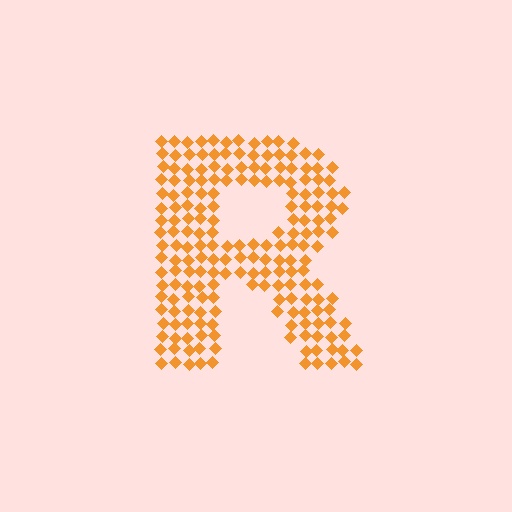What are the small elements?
The small elements are diamonds.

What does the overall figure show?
The overall figure shows the letter R.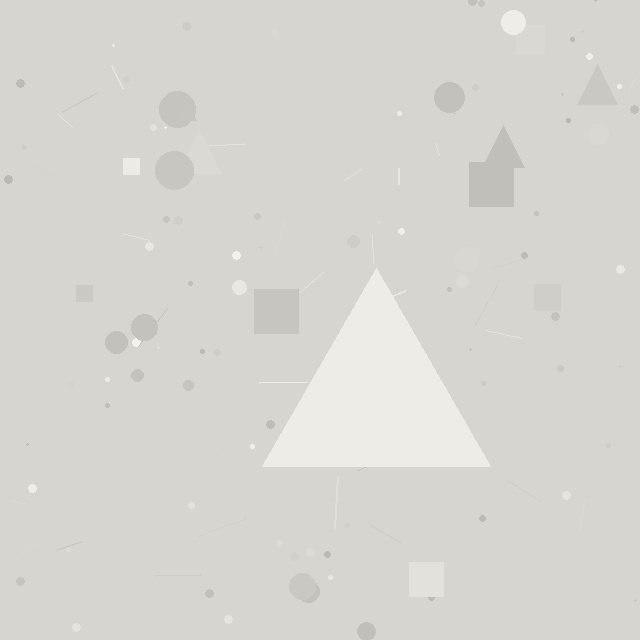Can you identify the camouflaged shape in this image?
The camouflaged shape is a triangle.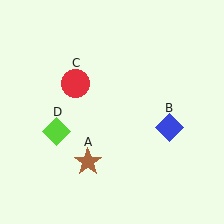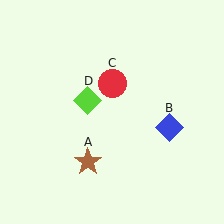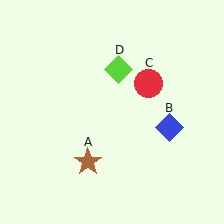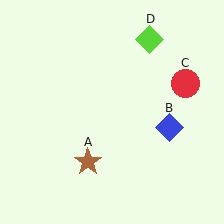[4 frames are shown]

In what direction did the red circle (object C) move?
The red circle (object C) moved right.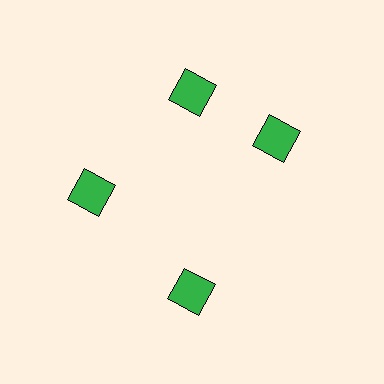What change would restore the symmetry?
The symmetry would be restored by rotating it back into even spacing with its neighbors so that all 4 squares sit at equal angles and equal distance from the center.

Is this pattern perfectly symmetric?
No. The 4 green squares are arranged in a ring, but one element near the 3 o'clock position is rotated out of alignment along the ring, breaking the 4-fold rotational symmetry.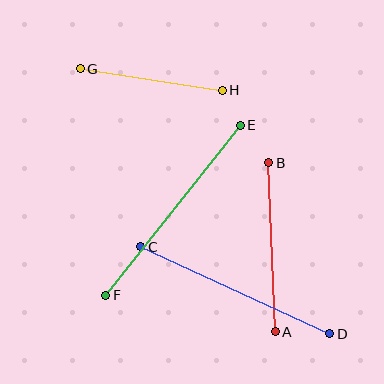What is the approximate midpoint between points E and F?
The midpoint is at approximately (173, 210) pixels.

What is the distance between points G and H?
The distance is approximately 144 pixels.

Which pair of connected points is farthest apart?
Points E and F are farthest apart.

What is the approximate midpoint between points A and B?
The midpoint is at approximately (272, 247) pixels.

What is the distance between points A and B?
The distance is approximately 169 pixels.